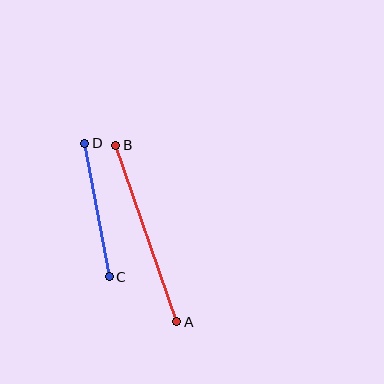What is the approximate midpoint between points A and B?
The midpoint is at approximately (146, 233) pixels.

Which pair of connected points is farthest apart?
Points A and B are farthest apart.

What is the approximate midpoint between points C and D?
The midpoint is at approximately (97, 210) pixels.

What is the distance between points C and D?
The distance is approximately 136 pixels.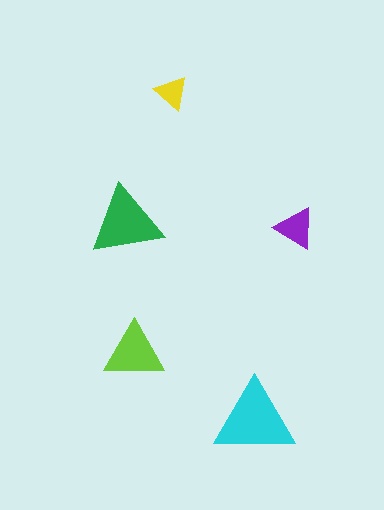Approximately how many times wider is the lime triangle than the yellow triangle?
About 2 times wider.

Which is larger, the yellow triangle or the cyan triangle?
The cyan one.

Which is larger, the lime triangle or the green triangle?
The green one.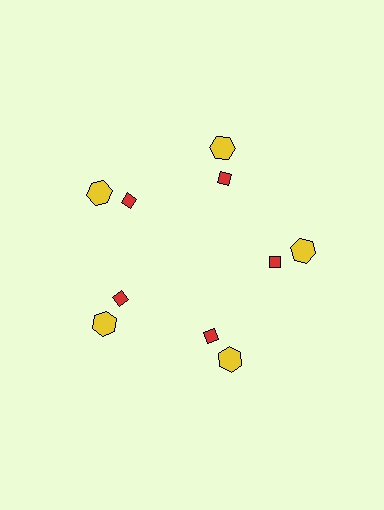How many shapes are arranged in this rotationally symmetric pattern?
There are 10 shapes, arranged in 5 groups of 2.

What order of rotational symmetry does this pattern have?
This pattern has 5-fold rotational symmetry.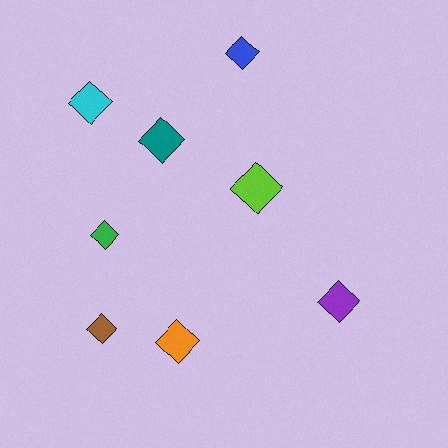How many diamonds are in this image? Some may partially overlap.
There are 8 diamonds.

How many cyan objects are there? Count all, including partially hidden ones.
There is 1 cyan object.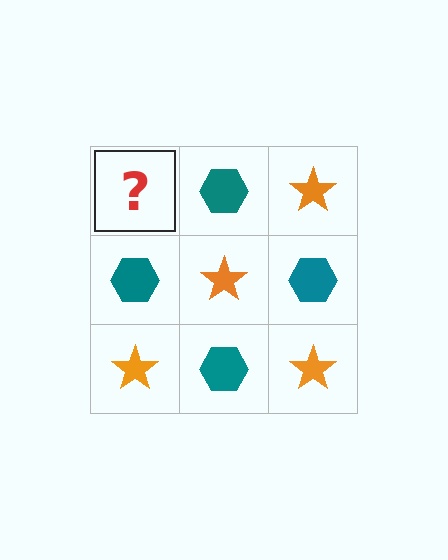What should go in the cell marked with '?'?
The missing cell should contain an orange star.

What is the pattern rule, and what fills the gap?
The rule is that it alternates orange star and teal hexagon in a checkerboard pattern. The gap should be filled with an orange star.